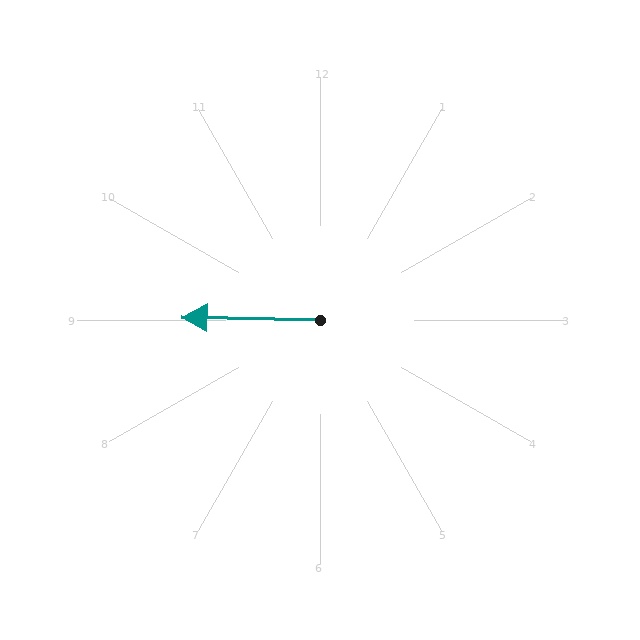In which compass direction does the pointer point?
West.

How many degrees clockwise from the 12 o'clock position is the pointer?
Approximately 271 degrees.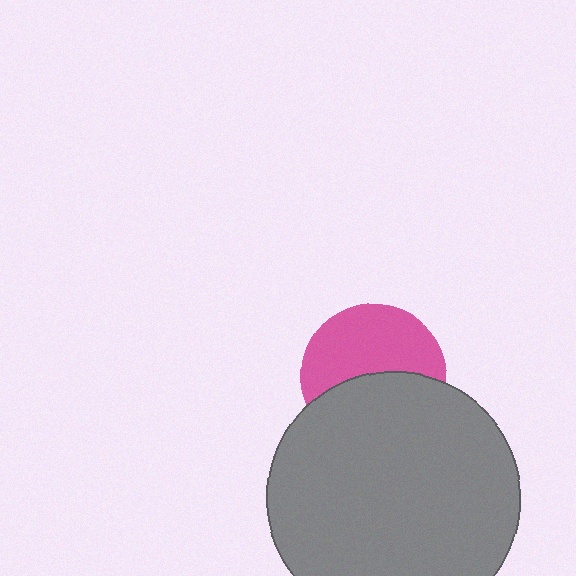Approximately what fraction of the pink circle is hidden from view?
Roughly 47% of the pink circle is hidden behind the gray circle.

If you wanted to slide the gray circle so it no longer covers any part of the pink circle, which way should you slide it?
Slide it down — that is the most direct way to separate the two shapes.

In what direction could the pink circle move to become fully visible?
The pink circle could move up. That would shift it out from behind the gray circle entirely.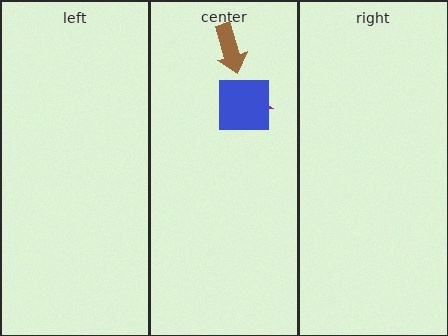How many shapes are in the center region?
3.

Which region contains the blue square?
The center region.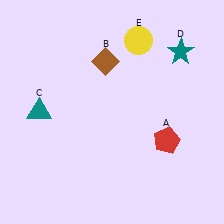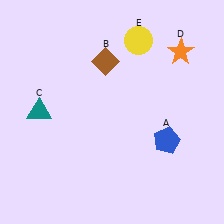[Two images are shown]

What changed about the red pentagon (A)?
In Image 1, A is red. In Image 2, it changed to blue.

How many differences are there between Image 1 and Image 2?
There are 2 differences between the two images.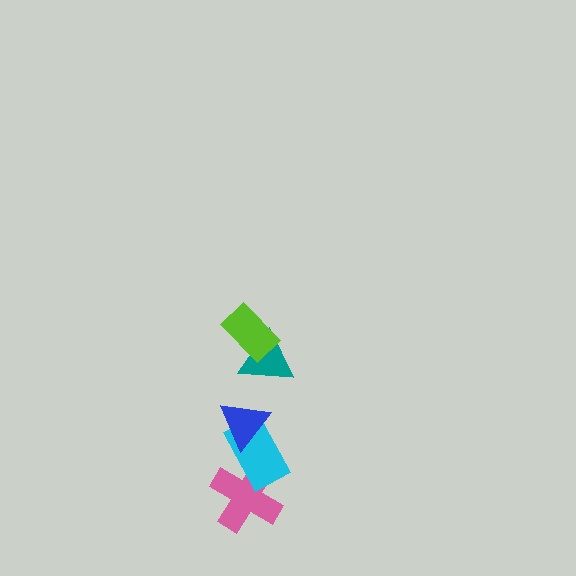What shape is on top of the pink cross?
The cyan rectangle is on top of the pink cross.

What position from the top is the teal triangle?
The teal triangle is 2nd from the top.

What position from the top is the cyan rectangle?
The cyan rectangle is 4th from the top.